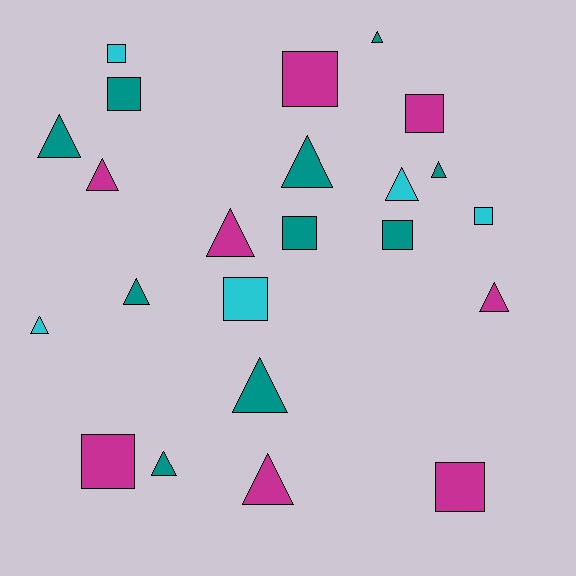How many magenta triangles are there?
There are 4 magenta triangles.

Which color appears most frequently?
Teal, with 10 objects.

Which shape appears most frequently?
Triangle, with 13 objects.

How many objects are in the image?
There are 23 objects.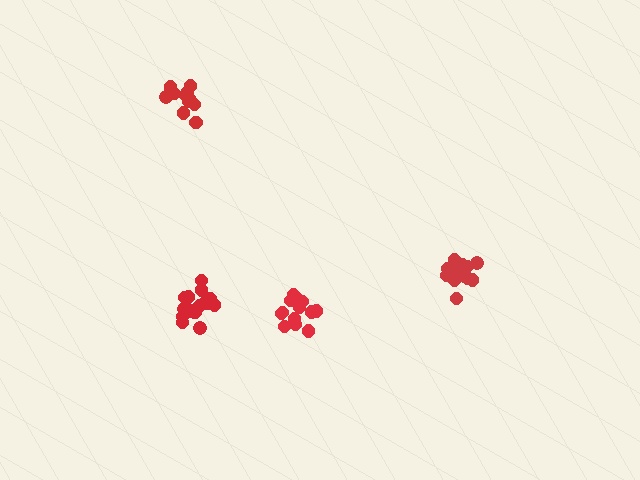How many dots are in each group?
Group 1: 17 dots, Group 2: 13 dots, Group 3: 14 dots, Group 4: 16 dots (60 total).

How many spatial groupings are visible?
There are 4 spatial groupings.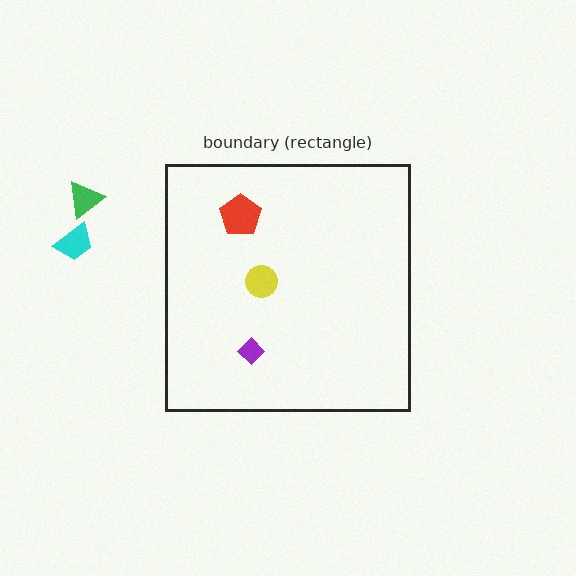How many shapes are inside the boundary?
3 inside, 2 outside.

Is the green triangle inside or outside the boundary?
Outside.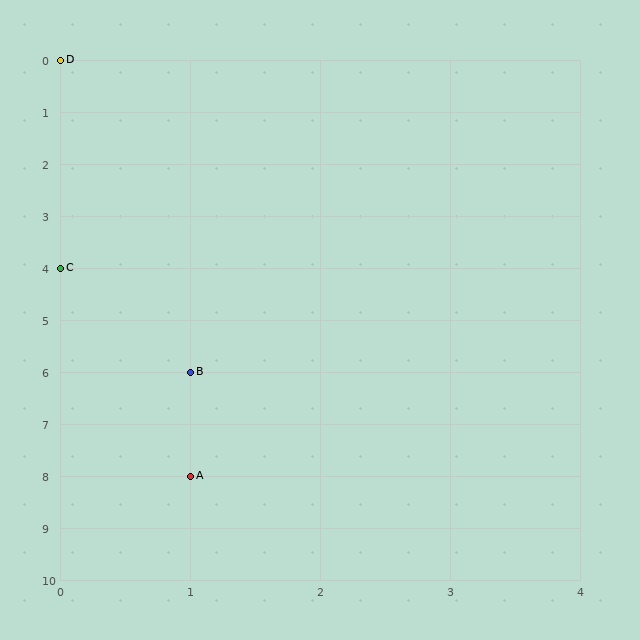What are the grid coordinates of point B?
Point B is at grid coordinates (1, 6).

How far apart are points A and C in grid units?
Points A and C are 1 column and 4 rows apart (about 4.1 grid units diagonally).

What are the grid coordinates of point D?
Point D is at grid coordinates (0, 0).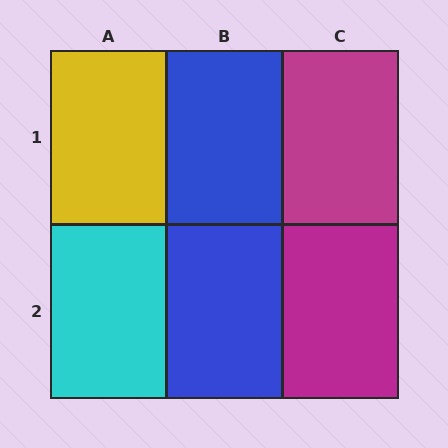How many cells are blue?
2 cells are blue.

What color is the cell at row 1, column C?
Magenta.